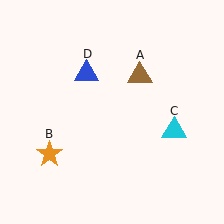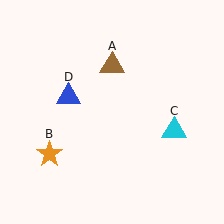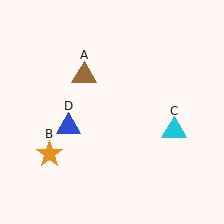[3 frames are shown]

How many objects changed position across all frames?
2 objects changed position: brown triangle (object A), blue triangle (object D).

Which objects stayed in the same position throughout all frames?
Orange star (object B) and cyan triangle (object C) remained stationary.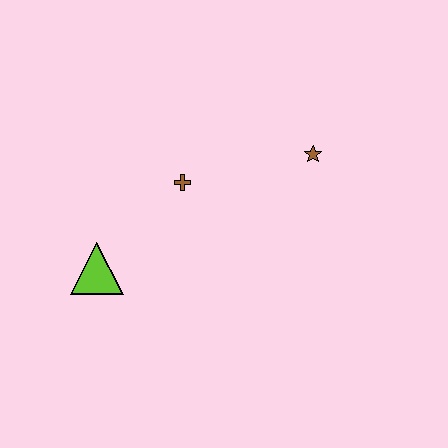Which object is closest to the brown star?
The brown cross is closest to the brown star.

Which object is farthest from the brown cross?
The brown star is farthest from the brown cross.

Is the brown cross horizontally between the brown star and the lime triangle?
Yes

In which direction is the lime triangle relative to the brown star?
The lime triangle is to the left of the brown star.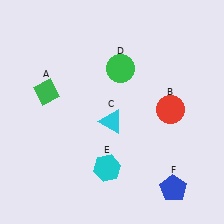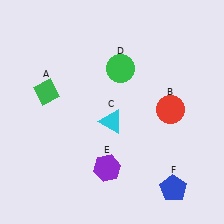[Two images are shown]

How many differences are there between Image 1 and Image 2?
There is 1 difference between the two images.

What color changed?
The hexagon (E) changed from cyan in Image 1 to purple in Image 2.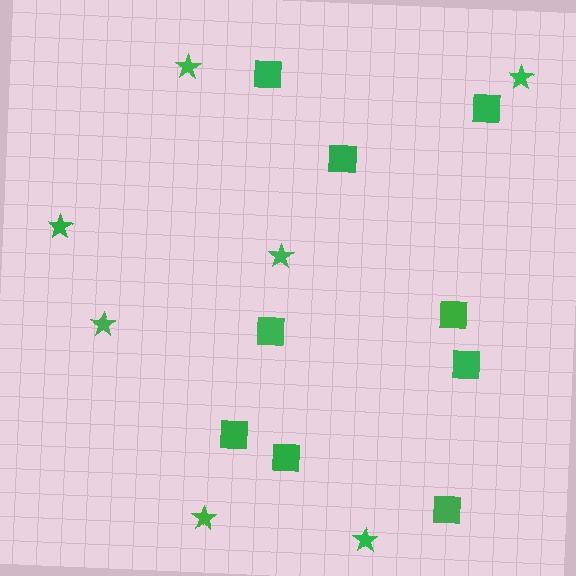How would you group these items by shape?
There are 2 groups: one group of squares (9) and one group of stars (7).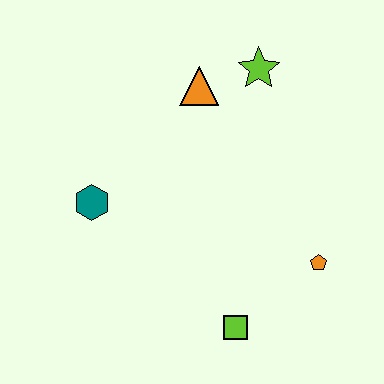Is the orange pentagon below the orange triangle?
Yes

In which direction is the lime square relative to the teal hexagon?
The lime square is to the right of the teal hexagon.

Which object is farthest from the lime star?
The lime square is farthest from the lime star.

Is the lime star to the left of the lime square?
No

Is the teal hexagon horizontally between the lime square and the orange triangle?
No